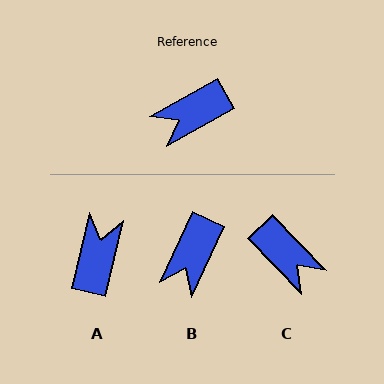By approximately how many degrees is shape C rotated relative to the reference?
Approximately 105 degrees counter-clockwise.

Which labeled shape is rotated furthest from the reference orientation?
A, about 133 degrees away.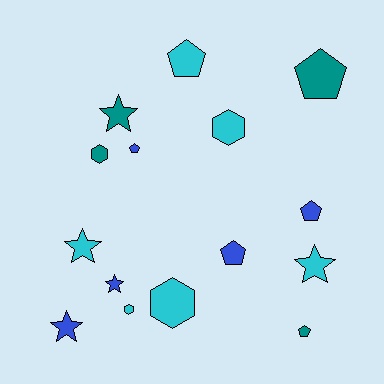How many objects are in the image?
There are 15 objects.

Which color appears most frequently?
Cyan, with 6 objects.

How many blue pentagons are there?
There are 3 blue pentagons.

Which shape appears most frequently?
Pentagon, with 6 objects.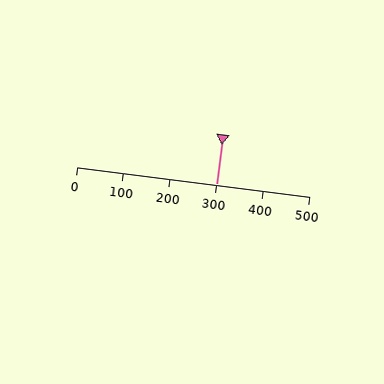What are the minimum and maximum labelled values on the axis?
The axis runs from 0 to 500.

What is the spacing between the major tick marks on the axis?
The major ticks are spaced 100 apart.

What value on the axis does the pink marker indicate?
The marker indicates approximately 300.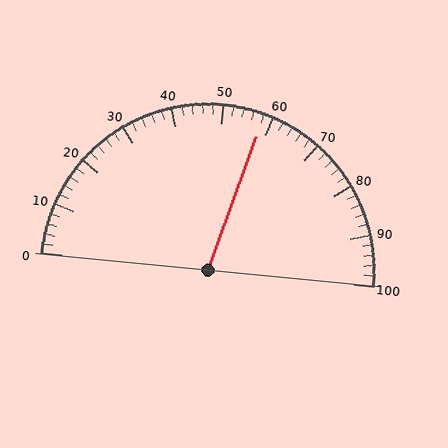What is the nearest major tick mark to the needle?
The nearest major tick mark is 60.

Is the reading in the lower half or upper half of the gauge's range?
The reading is in the upper half of the range (0 to 100).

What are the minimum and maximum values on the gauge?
The gauge ranges from 0 to 100.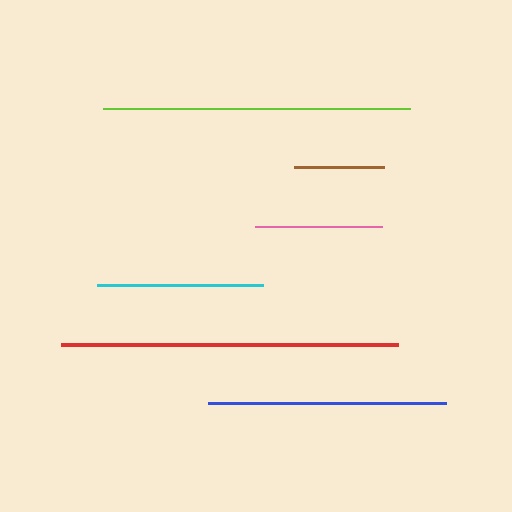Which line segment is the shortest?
The brown line is the shortest at approximately 90 pixels.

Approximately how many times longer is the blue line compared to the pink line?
The blue line is approximately 1.9 times the length of the pink line.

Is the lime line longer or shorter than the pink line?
The lime line is longer than the pink line.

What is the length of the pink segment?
The pink segment is approximately 127 pixels long.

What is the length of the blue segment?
The blue segment is approximately 238 pixels long.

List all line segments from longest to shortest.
From longest to shortest: red, lime, blue, cyan, pink, brown.